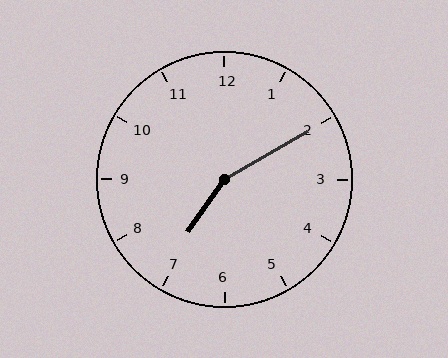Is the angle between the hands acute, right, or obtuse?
It is obtuse.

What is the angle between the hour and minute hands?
Approximately 155 degrees.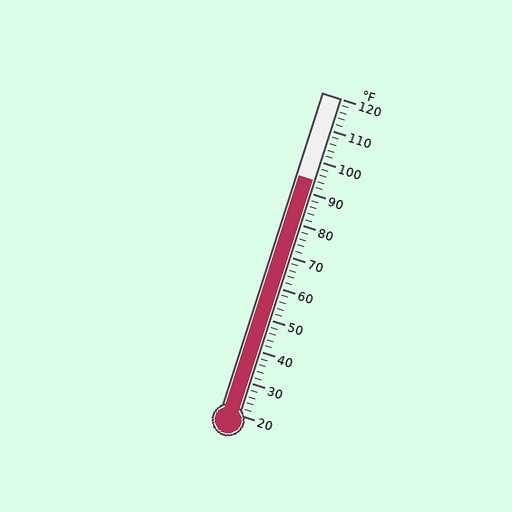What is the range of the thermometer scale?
The thermometer scale ranges from 20°F to 120°F.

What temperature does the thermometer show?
The thermometer shows approximately 94°F.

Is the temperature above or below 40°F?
The temperature is above 40°F.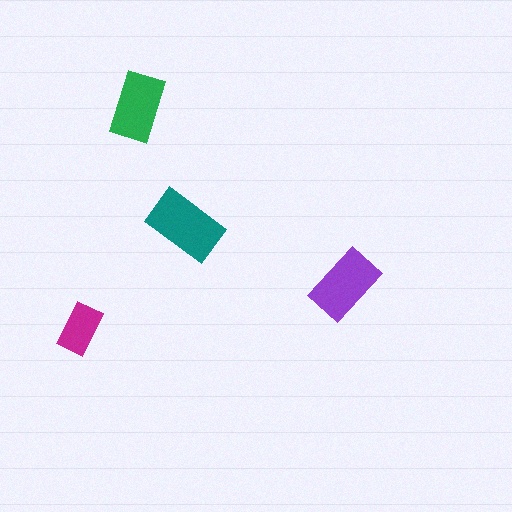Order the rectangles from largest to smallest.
the teal one, the purple one, the green one, the magenta one.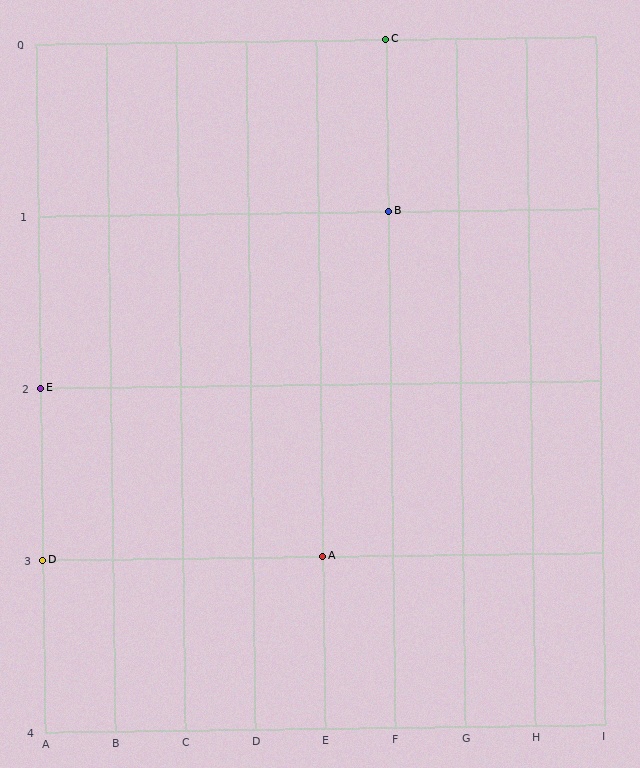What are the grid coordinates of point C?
Point C is at grid coordinates (F, 0).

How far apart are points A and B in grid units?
Points A and B are 1 column and 2 rows apart (about 2.2 grid units diagonally).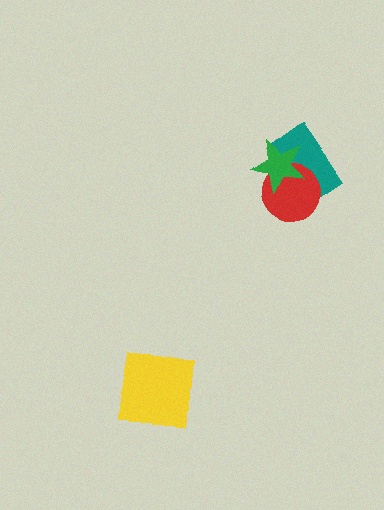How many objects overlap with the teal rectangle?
2 objects overlap with the teal rectangle.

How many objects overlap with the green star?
2 objects overlap with the green star.